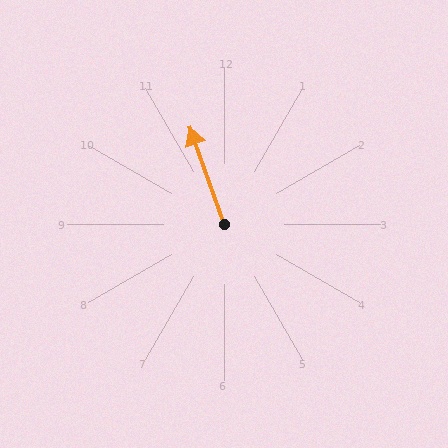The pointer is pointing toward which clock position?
Roughly 11 o'clock.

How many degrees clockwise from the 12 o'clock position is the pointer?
Approximately 340 degrees.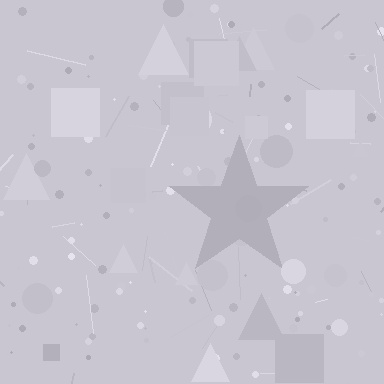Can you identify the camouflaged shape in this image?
The camouflaged shape is a star.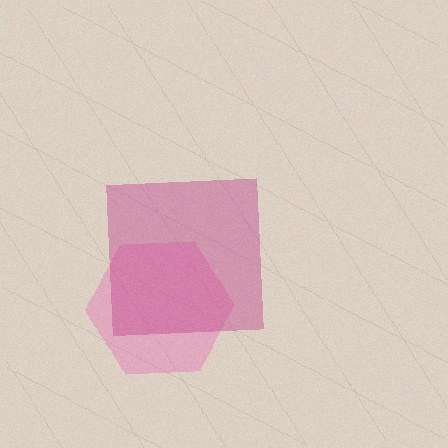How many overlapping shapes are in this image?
There are 2 overlapping shapes in the image.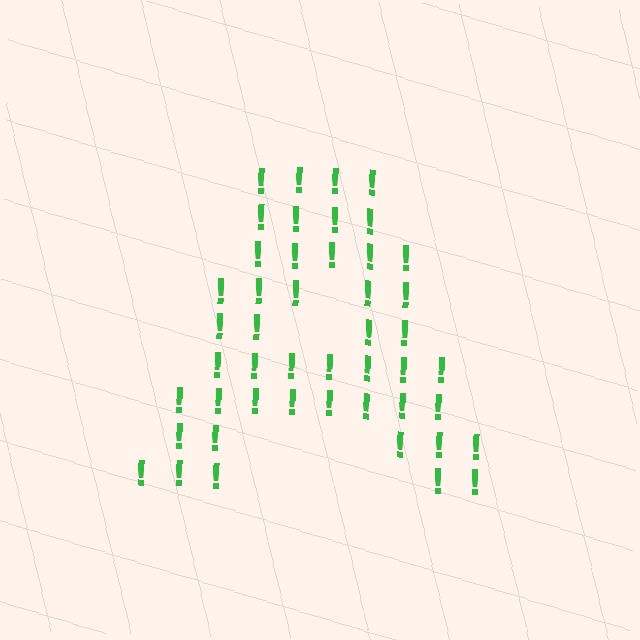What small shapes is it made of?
It is made of small exclamation marks.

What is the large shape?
The large shape is the letter A.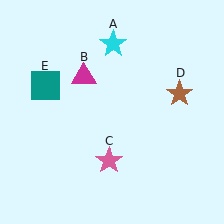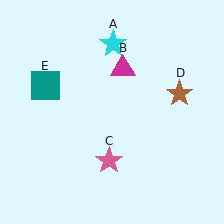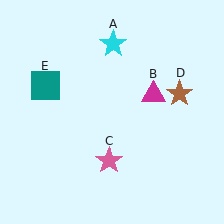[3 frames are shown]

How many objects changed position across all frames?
1 object changed position: magenta triangle (object B).